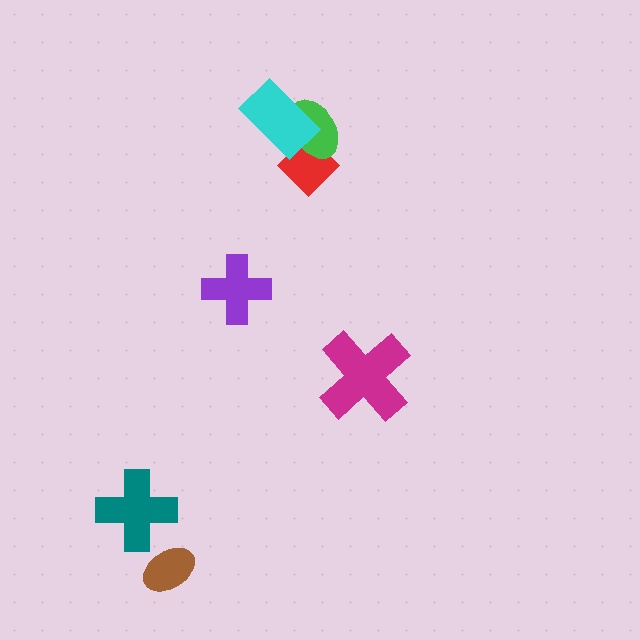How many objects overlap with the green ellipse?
2 objects overlap with the green ellipse.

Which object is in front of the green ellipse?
The cyan rectangle is in front of the green ellipse.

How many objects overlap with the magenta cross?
0 objects overlap with the magenta cross.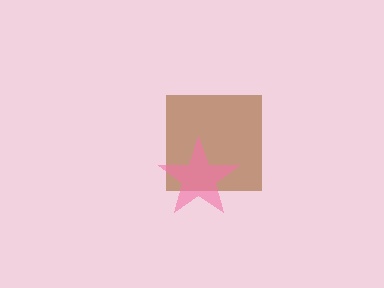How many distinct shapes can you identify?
There are 2 distinct shapes: a brown square, a pink star.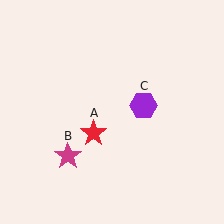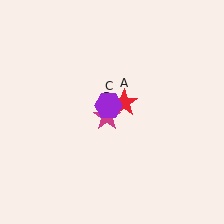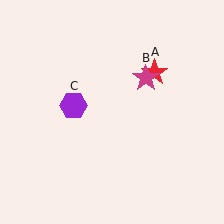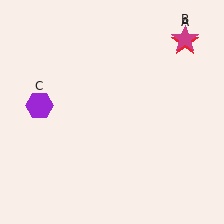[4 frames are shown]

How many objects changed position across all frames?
3 objects changed position: red star (object A), magenta star (object B), purple hexagon (object C).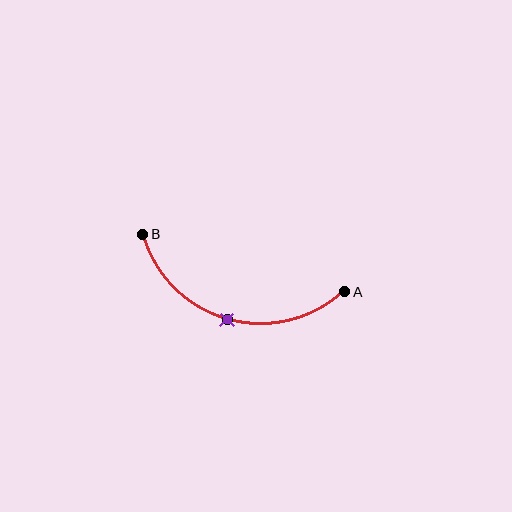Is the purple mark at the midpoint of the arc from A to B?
Yes. The purple mark lies on the arc at equal arc-length from both A and B — it is the arc midpoint.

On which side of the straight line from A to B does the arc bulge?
The arc bulges below the straight line connecting A and B.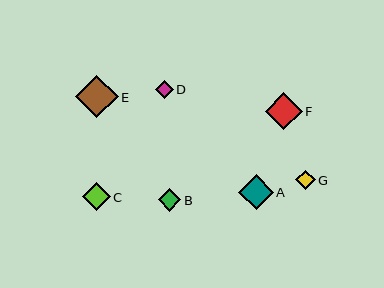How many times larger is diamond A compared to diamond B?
Diamond A is approximately 1.6 times the size of diamond B.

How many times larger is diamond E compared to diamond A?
Diamond E is approximately 1.2 times the size of diamond A.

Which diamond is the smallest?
Diamond D is the smallest with a size of approximately 18 pixels.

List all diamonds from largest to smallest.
From largest to smallest: E, F, A, C, B, G, D.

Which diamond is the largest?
Diamond E is the largest with a size of approximately 42 pixels.